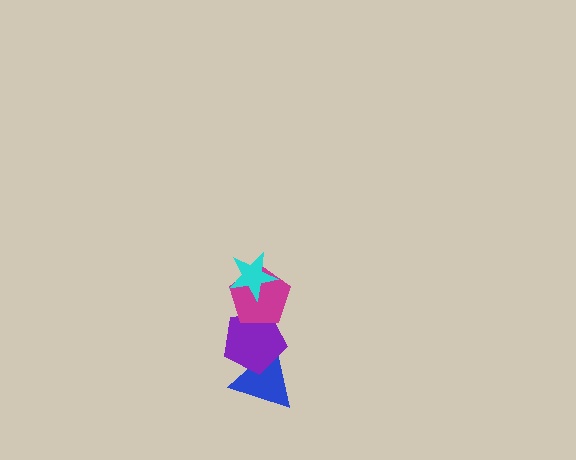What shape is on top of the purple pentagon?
The magenta pentagon is on top of the purple pentagon.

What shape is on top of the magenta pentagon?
The cyan star is on top of the magenta pentagon.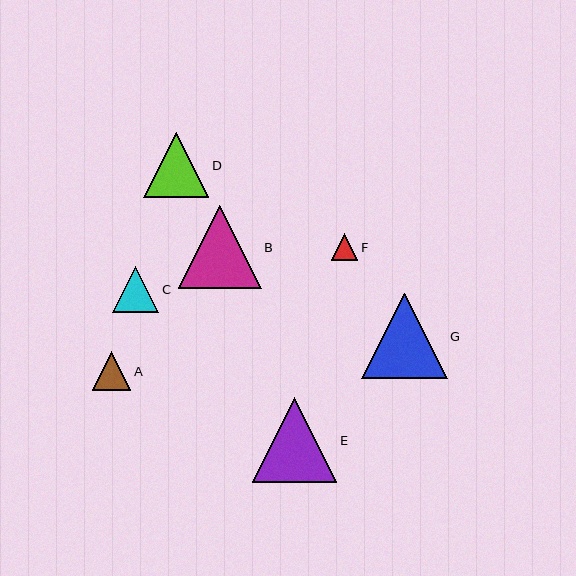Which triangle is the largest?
Triangle G is the largest with a size of approximately 86 pixels.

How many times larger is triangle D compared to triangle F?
Triangle D is approximately 2.4 times the size of triangle F.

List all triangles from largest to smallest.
From largest to smallest: G, E, B, D, C, A, F.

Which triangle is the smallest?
Triangle F is the smallest with a size of approximately 27 pixels.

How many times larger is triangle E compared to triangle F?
Triangle E is approximately 3.2 times the size of triangle F.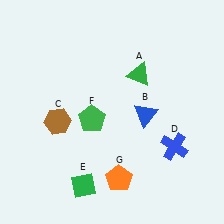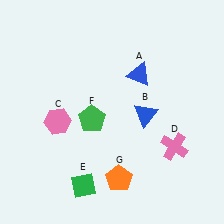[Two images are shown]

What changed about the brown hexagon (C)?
In Image 1, C is brown. In Image 2, it changed to pink.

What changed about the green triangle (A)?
In Image 1, A is green. In Image 2, it changed to blue.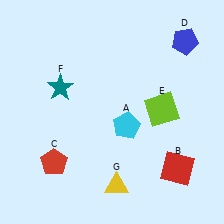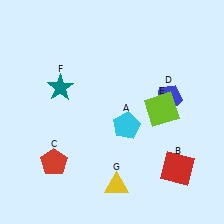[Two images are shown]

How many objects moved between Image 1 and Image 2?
1 object moved between the two images.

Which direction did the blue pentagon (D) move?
The blue pentagon (D) moved down.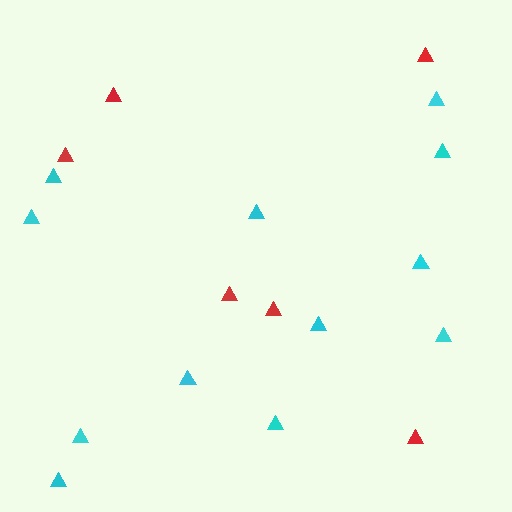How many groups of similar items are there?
There are 2 groups: one group of red triangles (6) and one group of cyan triangles (12).